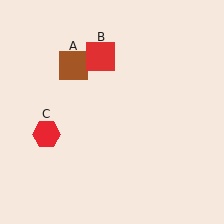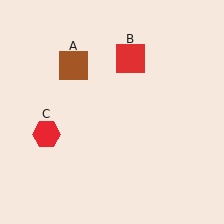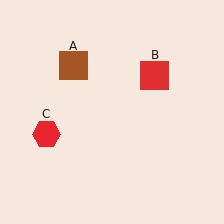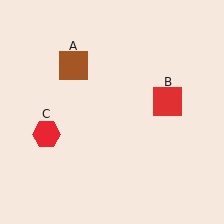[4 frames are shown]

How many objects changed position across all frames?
1 object changed position: red square (object B).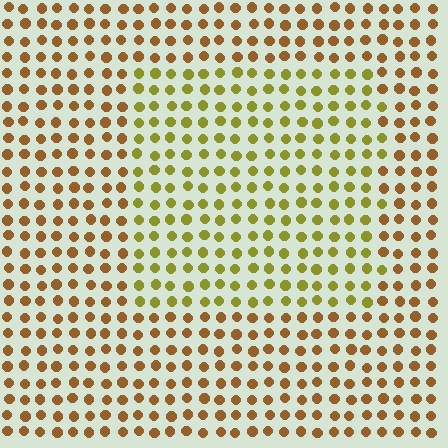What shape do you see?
I see a rectangle.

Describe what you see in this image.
The image is filled with small brown elements in a uniform arrangement. A rectangle-shaped region is visible where the elements are tinted to a slightly different hue, forming a subtle color boundary.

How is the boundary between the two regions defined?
The boundary is defined purely by a slight shift in hue (about 35 degrees). Spacing, size, and orientation are identical on both sides.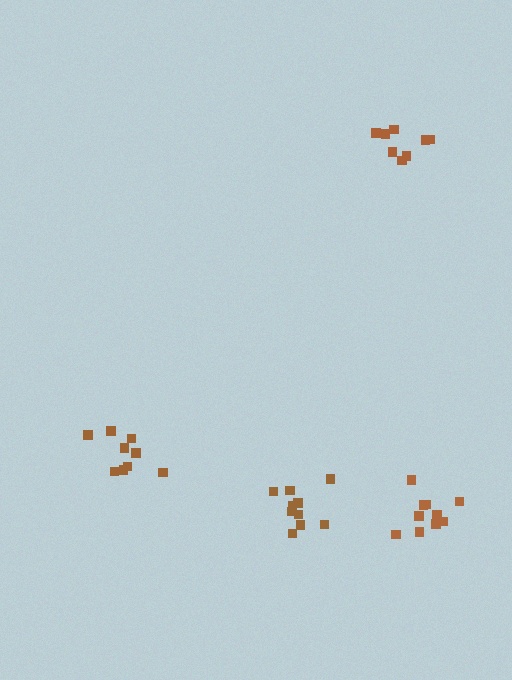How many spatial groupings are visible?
There are 4 spatial groupings.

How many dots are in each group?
Group 1: 10 dots, Group 2: 10 dots, Group 3: 8 dots, Group 4: 10 dots (38 total).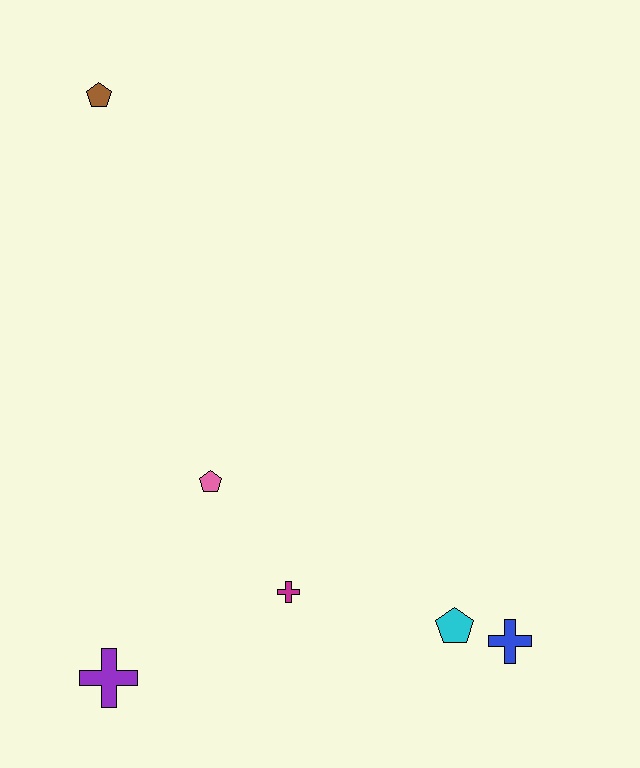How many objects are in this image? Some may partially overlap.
There are 6 objects.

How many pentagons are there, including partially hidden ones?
There are 3 pentagons.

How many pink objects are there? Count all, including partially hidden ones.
There is 1 pink object.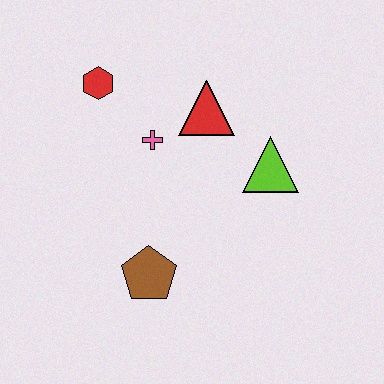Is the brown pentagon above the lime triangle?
No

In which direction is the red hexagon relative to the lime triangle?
The red hexagon is to the left of the lime triangle.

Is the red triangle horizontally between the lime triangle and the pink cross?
Yes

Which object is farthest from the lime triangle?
The red hexagon is farthest from the lime triangle.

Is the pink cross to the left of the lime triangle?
Yes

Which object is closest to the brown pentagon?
The pink cross is closest to the brown pentagon.